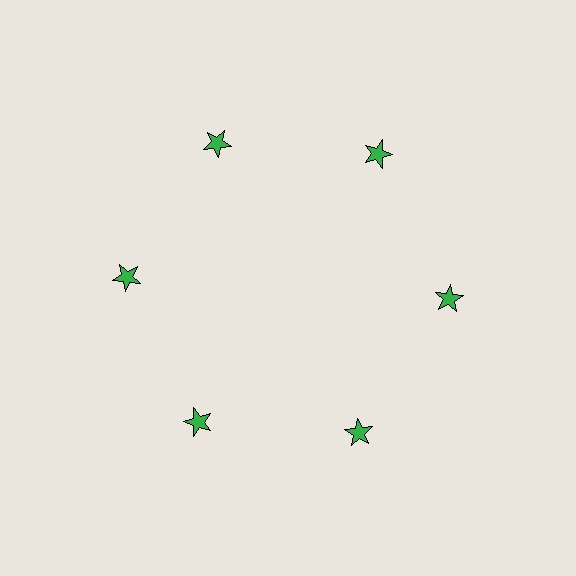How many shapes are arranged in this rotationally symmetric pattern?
There are 6 shapes, arranged in 6 groups of 1.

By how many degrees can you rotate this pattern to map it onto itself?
The pattern maps onto itself every 60 degrees of rotation.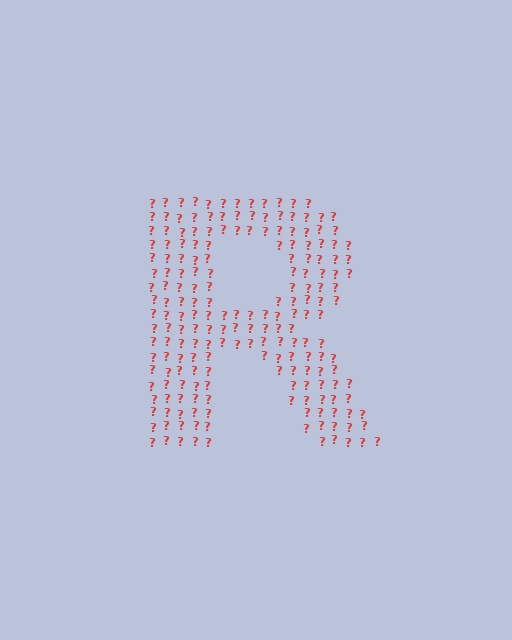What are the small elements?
The small elements are question marks.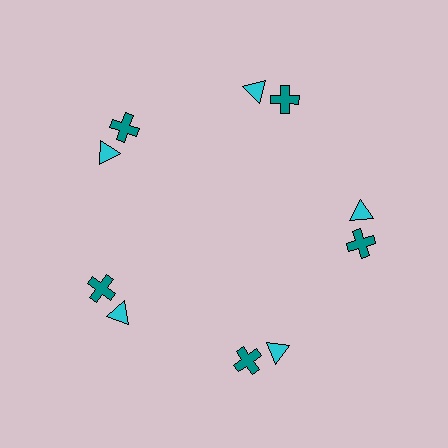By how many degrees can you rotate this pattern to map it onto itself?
The pattern maps onto itself every 72 degrees of rotation.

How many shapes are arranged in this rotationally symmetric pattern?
There are 10 shapes, arranged in 5 groups of 2.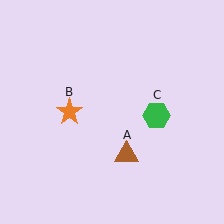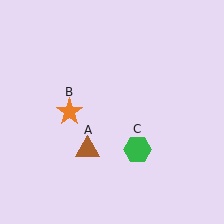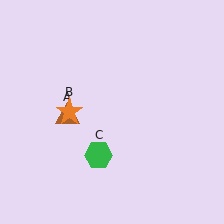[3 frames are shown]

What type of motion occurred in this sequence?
The brown triangle (object A), green hexagon (object C) rotated clockwise around the center of the scene.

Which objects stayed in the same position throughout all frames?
Orange star (object B) remained stationary.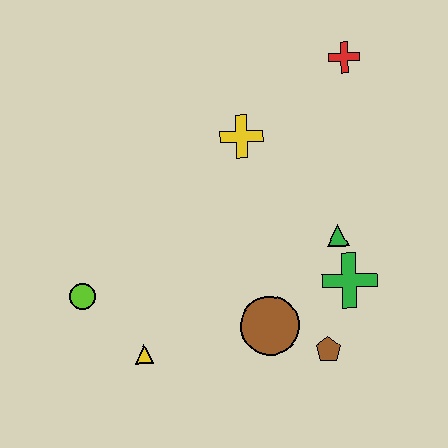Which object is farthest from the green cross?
The lime circle is farthest from the green cross.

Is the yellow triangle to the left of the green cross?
Yes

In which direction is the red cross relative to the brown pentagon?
The red cross is above the brown pentagon.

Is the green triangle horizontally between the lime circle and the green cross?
Yes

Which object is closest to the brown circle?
The brown pentagon is closest to the brown circle.